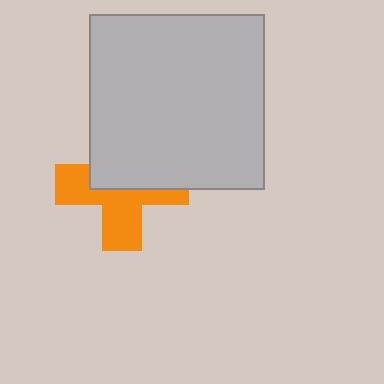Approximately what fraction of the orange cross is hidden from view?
Roughly 48% of the orange cross is hidden behind the light gray square.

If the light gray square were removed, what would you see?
You would see the complete orange cross.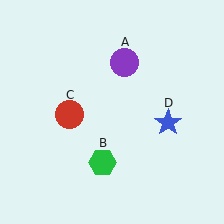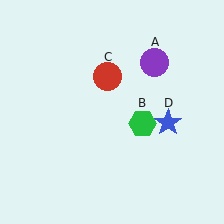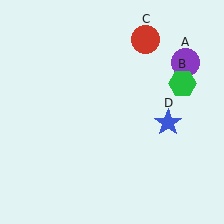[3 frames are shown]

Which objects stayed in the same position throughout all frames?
Blue star (object D) remained stationary.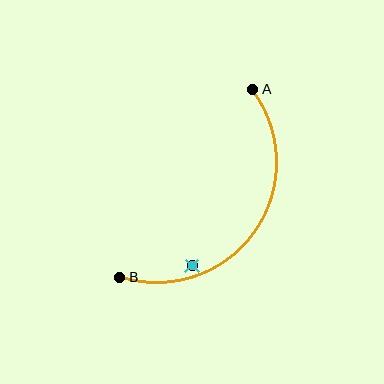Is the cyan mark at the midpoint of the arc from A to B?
No — the cyan mark does not lie on the arc at all. It sits slightly inside the curve.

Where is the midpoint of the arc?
The arc midpoint is the point on the curve farthest from the straight line joining A and B. It sits below and to the right of that line.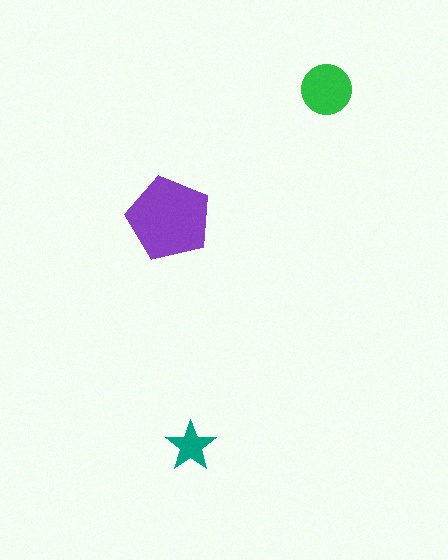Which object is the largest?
The purple pentagon.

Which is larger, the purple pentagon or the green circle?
The purple pentagon.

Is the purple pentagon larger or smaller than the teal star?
Larger.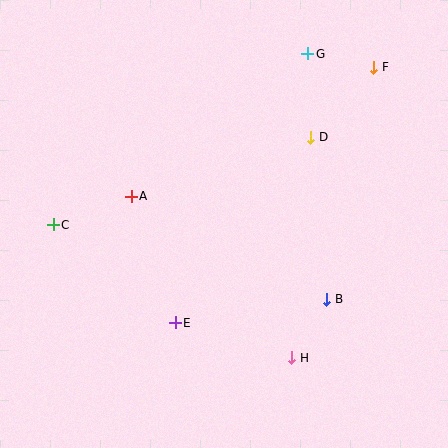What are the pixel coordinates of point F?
Point F is at (374, 67).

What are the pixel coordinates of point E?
Point E is at (175, 323).